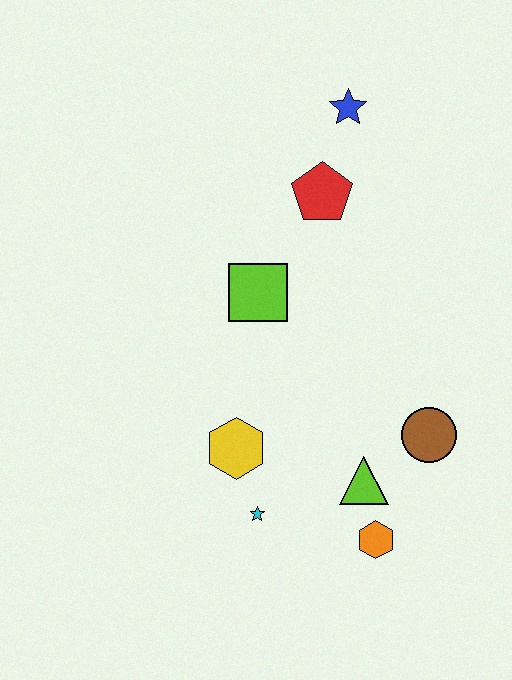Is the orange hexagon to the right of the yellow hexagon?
Yes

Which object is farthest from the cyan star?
The blue star is farthest from the cyan star.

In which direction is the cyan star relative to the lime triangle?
The cyan star is to the left of the lime triangle.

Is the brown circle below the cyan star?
No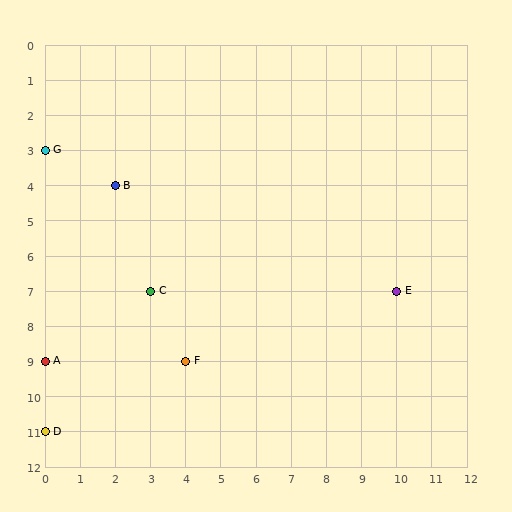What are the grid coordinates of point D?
Point D is at grid coordinates (0, 11).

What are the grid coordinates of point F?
Point F is at grid coordinates (4, 9).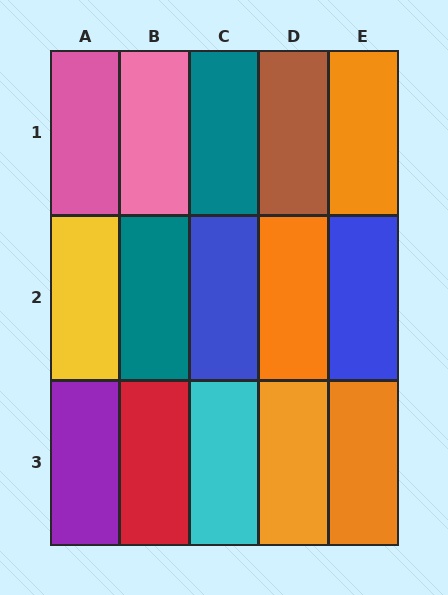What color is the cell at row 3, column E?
Orange.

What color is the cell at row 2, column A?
Yellow.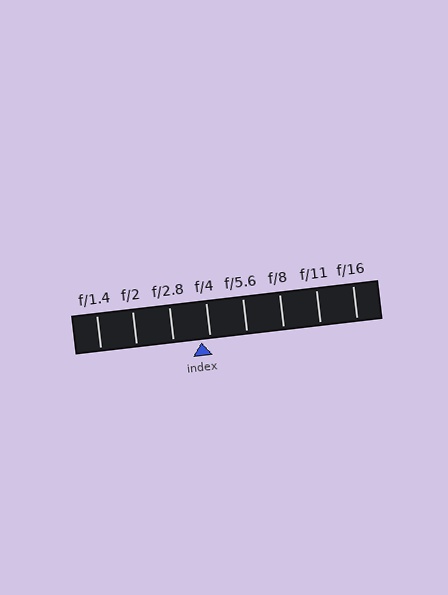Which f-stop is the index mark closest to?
The index mark is closest to f/4.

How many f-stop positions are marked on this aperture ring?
There are 8 f-stop positions marked.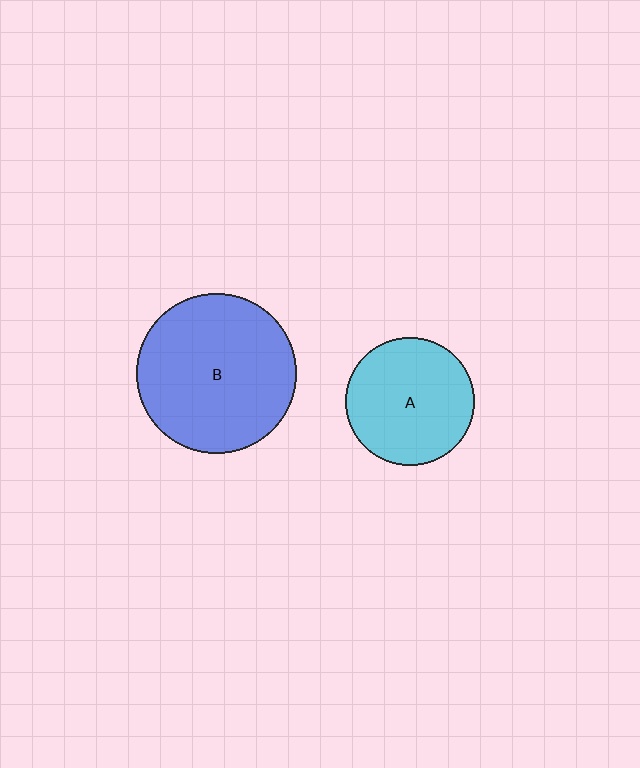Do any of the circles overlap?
No, none of the circles overlap.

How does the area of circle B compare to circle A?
Approximately 1.6 times.